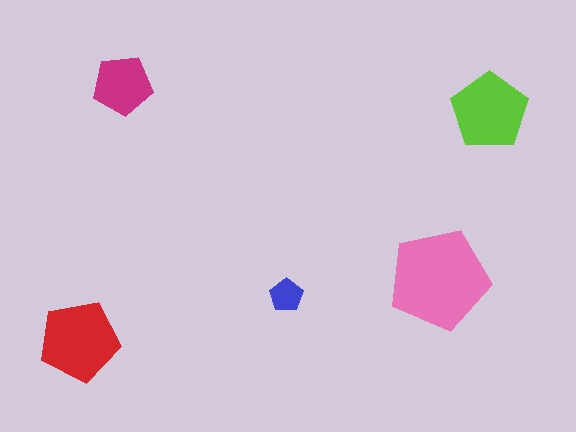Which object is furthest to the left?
The red pentagon is leftmost.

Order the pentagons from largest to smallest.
the pink one, the red one, the lime one, the magenta one, the blue one.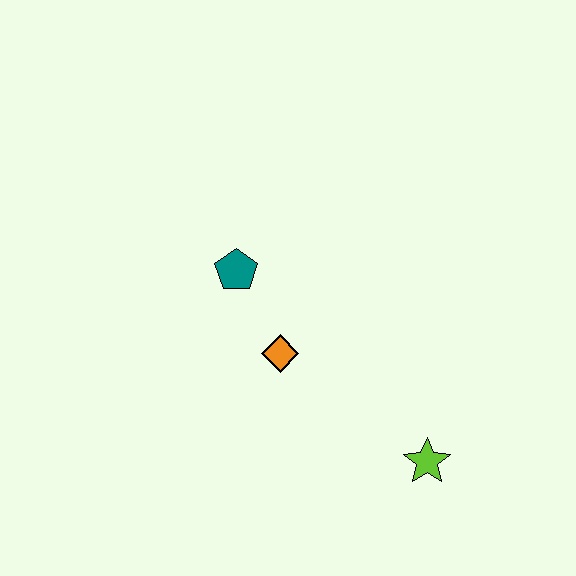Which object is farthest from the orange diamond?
The lime star is farthest from the orange diamond.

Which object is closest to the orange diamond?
The teal pentagon is closest to the orange diamond.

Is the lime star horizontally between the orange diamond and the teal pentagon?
No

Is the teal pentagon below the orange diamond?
No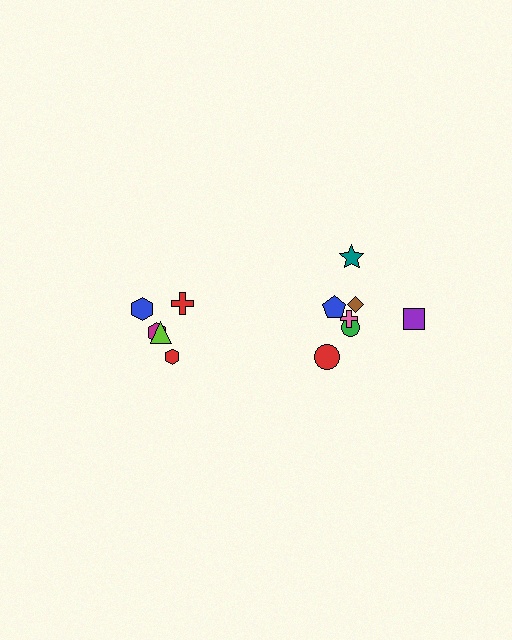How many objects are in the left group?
There are 5 objects.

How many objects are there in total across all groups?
There are 12 objects.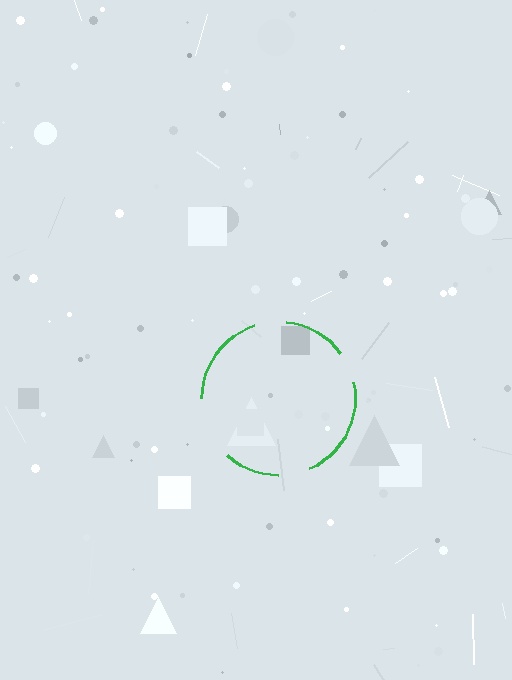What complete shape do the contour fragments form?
The contour fragments form a circle.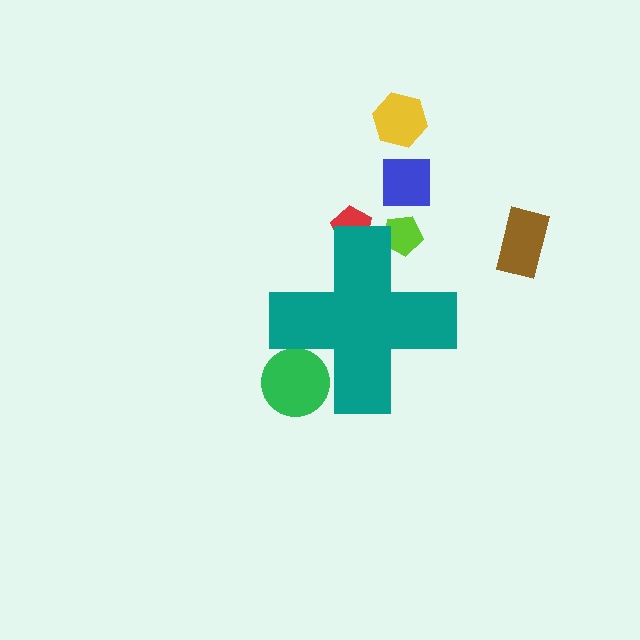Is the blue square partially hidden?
No, the blue square is fully visible.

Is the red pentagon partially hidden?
Yes, the red pentagon is partially hidden behind the teal cross.